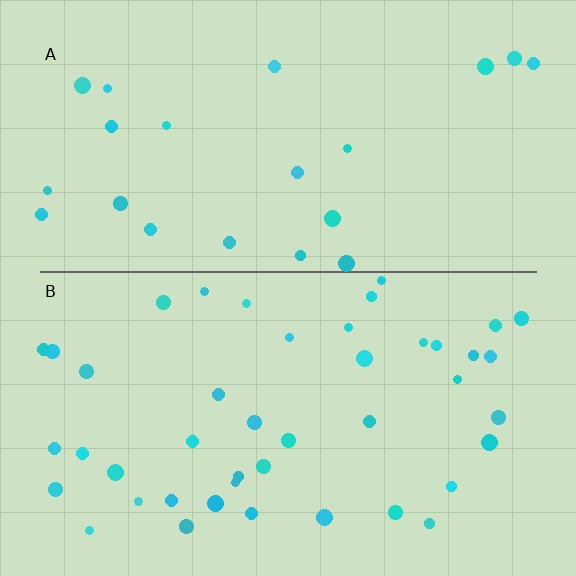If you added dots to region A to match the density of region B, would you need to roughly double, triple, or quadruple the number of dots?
Approximately double.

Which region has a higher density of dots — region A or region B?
B (the bottom).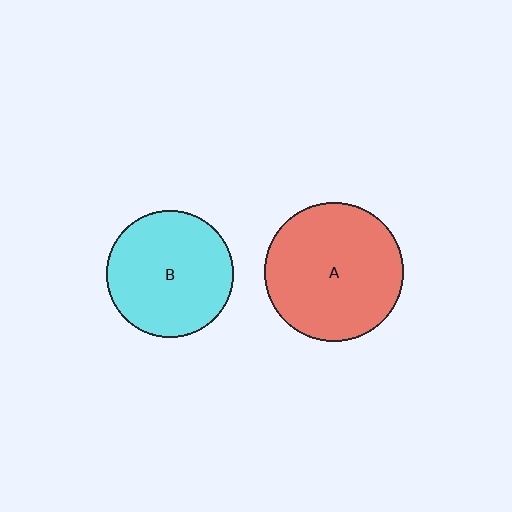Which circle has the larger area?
Circle A (red).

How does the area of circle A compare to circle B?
Approximately 1.2 times.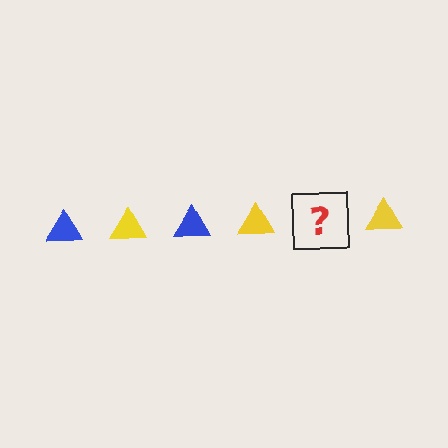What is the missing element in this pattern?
The missing element is a blue triangle.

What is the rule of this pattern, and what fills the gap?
The rule is that the pattern cycles through blue, yellow triangles. The gap should be filled with a blue triangle.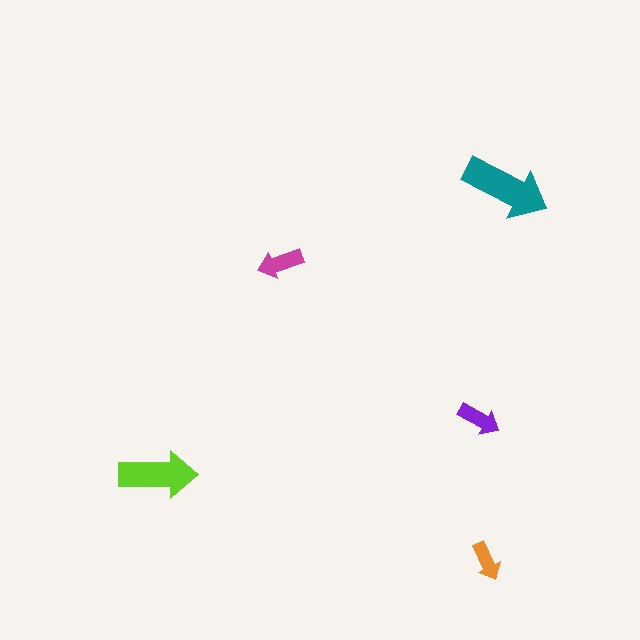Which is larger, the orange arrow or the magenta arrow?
The magenta one.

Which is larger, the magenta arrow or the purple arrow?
The magenta one.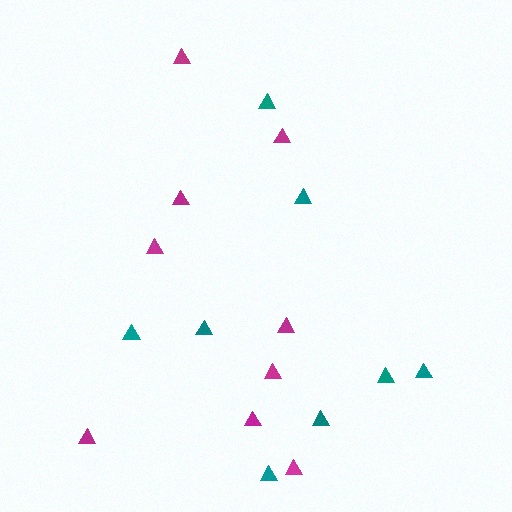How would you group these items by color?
There are 2 groups: one group of magenta triangles (9) and one group of teal triangles (8).